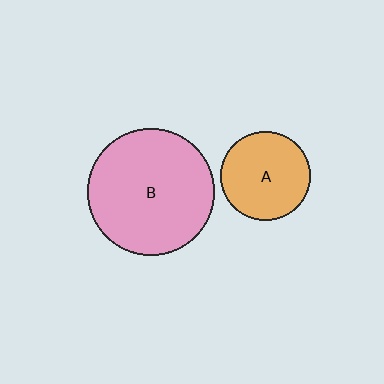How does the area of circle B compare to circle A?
Approximately 2.0 times.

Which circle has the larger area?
Circle B (pink).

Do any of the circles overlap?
No, none of the circles overlap.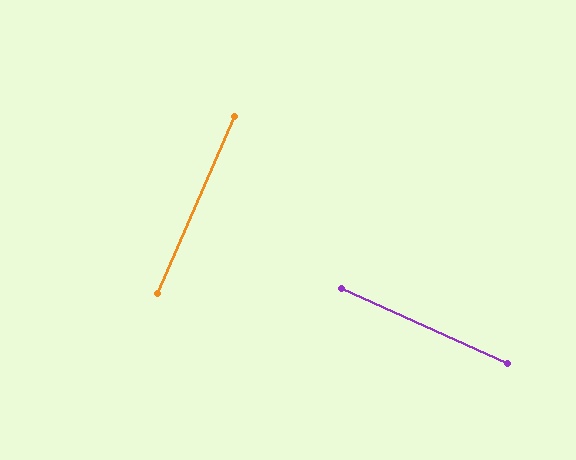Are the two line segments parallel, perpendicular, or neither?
Perpendicular — they meet at approximately 89°.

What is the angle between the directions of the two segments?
Approximately 89 degrees.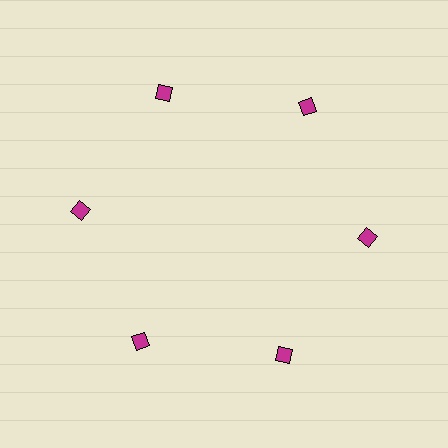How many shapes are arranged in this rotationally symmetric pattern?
There are 6 shapes, arranged in 6 groups of 1.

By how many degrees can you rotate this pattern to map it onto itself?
The pattern maps onto itself every 60 degrees of rotation.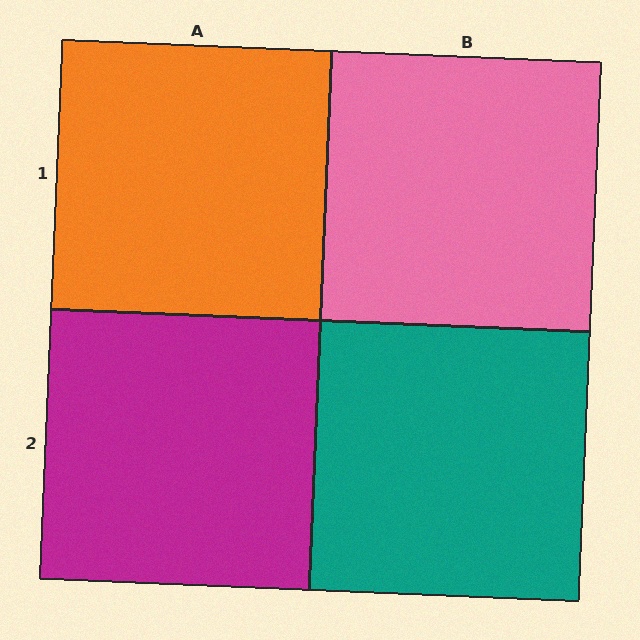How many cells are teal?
1 cell is teal.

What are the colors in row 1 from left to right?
Orange, pink.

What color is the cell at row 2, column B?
Teal.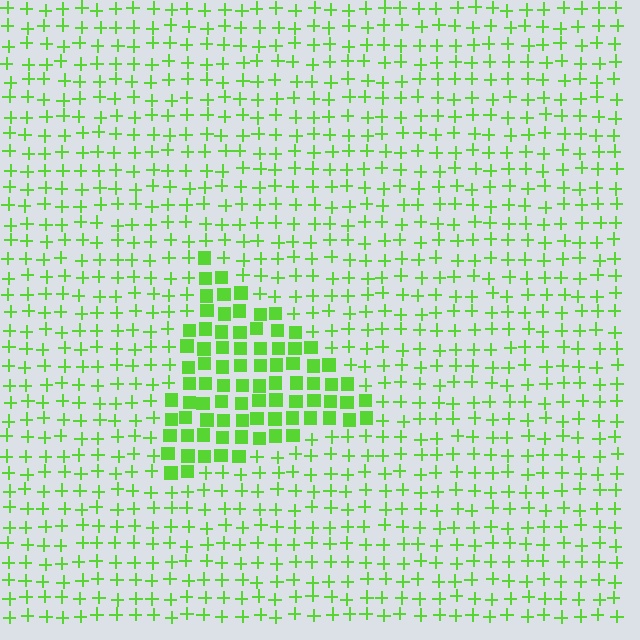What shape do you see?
I see a triangle.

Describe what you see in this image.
The image is filled with small lime elements arranged in a uniform grid. A triangle-shaped region contains squares, while the surrounding area contains plus signs. The boundary is defined purely by the change in element shape.